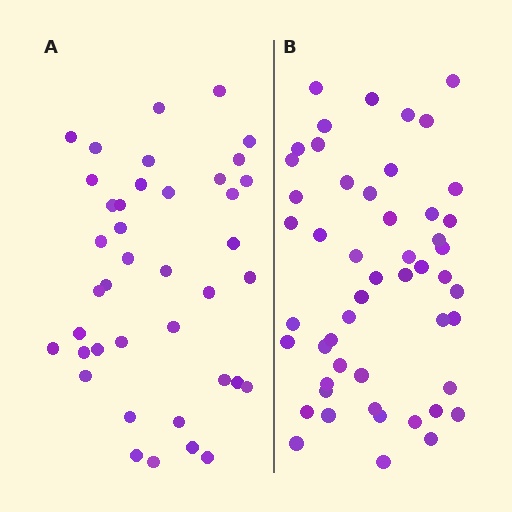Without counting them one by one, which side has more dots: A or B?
Region B (the right region) has more dots.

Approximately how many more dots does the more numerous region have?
Region B has roughly 12 or so more dots than region A.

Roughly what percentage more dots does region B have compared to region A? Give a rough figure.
About 30% more.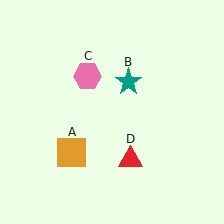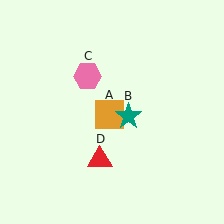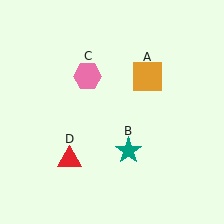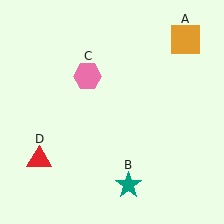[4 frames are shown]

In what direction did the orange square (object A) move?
The orange square (object A) moved up and to the right.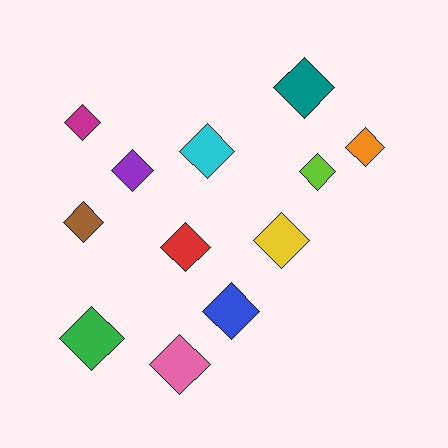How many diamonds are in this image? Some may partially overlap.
There are 12 diamonds.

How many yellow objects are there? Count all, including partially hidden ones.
There is 1 yellow object.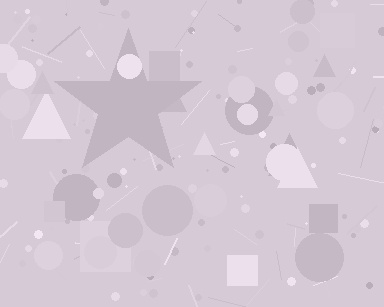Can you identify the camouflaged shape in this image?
The camouflaged shape is a star.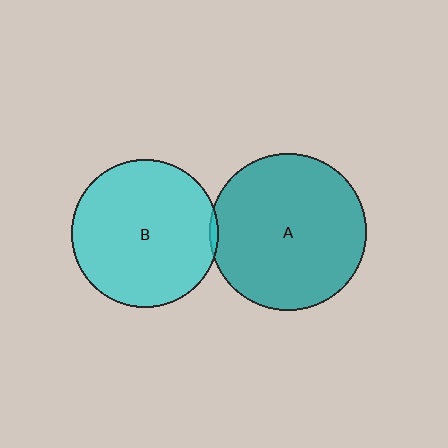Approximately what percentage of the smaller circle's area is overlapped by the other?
Approximately 5%.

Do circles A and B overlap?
Yes.